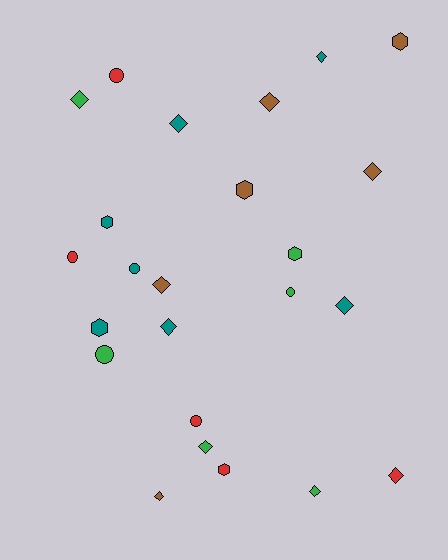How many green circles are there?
There are 2 green circles.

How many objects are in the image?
There are 24 objects.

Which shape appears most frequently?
Diamond, with 12 objects.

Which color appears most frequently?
Teal, with 7 objects.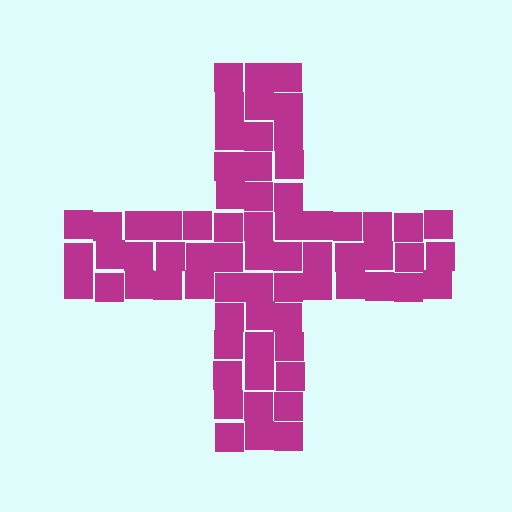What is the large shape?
The large shape is a cross.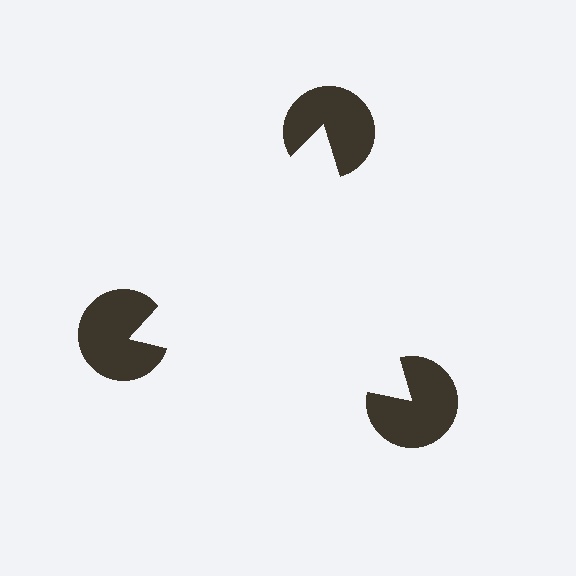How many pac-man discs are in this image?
There are 3 — one at each vertex of the illusory triangle.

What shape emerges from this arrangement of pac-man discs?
An illusory triangle — its edges are inferred from the aligned wedge cuts in the pac-man discs, not physically drawn.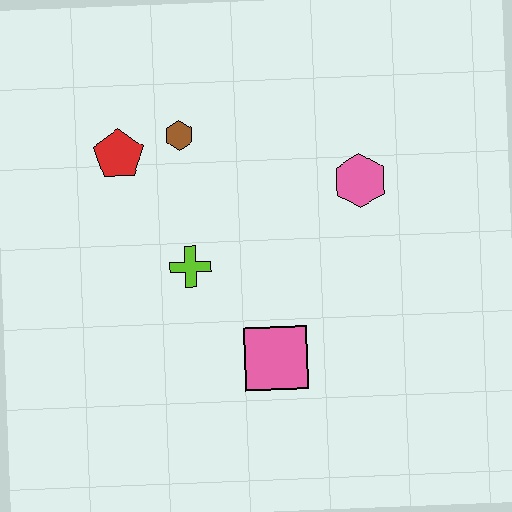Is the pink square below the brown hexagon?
Yes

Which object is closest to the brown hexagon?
The red pentagon is closest to the brown hexagon.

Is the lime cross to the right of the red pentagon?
Yes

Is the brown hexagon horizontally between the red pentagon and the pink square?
Yes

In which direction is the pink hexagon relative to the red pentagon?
The pink hexagon is to the right of the red pentagon.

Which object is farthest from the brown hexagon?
The pink square is farthest from the brown hexagon.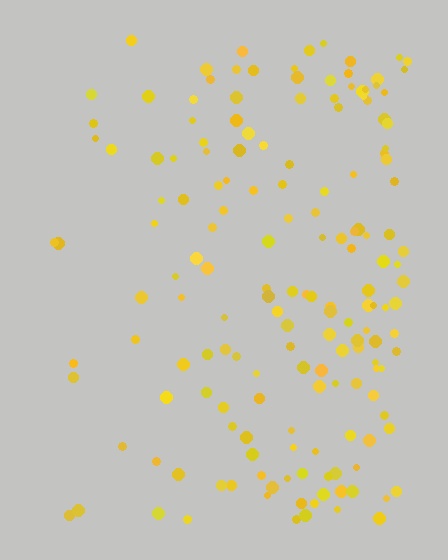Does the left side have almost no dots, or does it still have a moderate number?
Still a moderate number, just noticeably fewer than the right.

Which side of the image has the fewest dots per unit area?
The left.